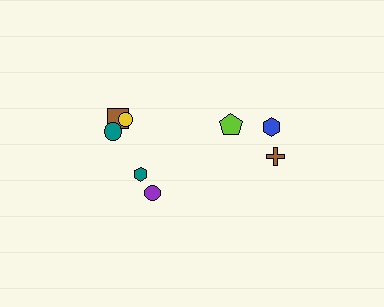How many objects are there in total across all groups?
There are 8 objects.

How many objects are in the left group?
There are 5 objects.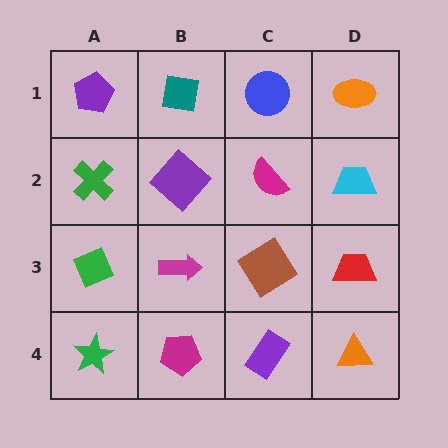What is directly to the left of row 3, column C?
A magenta arrow.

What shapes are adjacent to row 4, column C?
A brown diamond (row 3, column C), a magenta pentagon (row 4, column B), an orange triangle (row 4, column D).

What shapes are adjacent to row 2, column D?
An orange ellipse (row 1, column D), a red trapezoid (row 3, column D), a magenta semicircle (row 2, column C).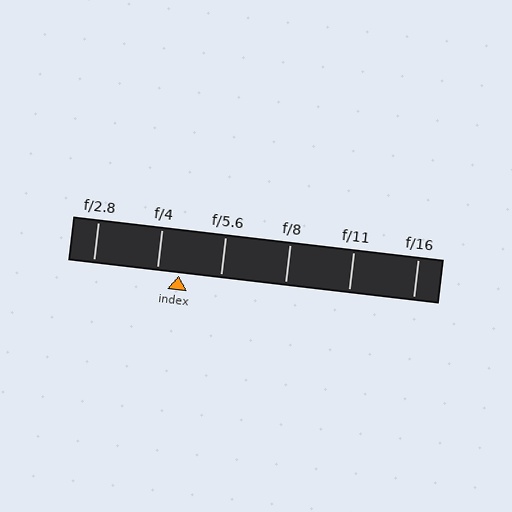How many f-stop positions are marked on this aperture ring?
There are 6 f-stop positions marked.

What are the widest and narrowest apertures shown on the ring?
The widest aperture shown is f/2.8 and the narrowest is f/16.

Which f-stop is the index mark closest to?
The index mark is closest to f/4.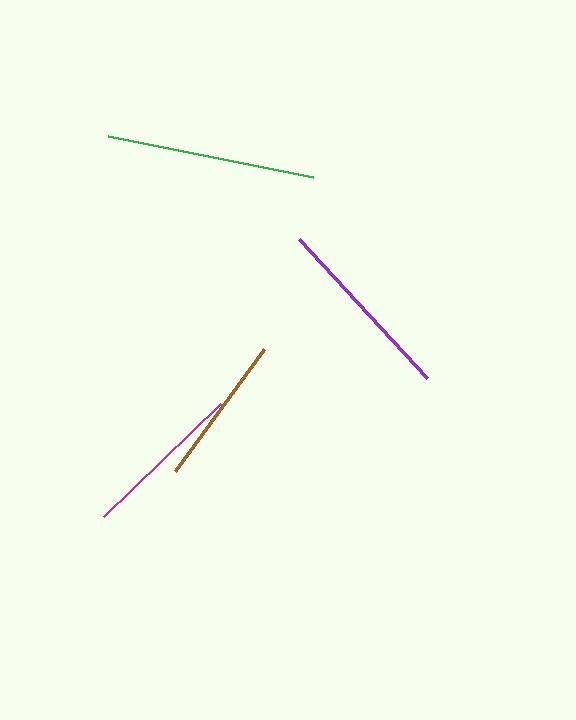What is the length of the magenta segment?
The magenta segment is approximately 163 pixels long.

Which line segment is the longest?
The green line is the longest at approximately 209 pixels.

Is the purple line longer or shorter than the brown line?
The purple line is longer than the brown line.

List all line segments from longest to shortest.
From longest to shortest: green, purple, magenta, brown.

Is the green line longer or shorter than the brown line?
The green line is longer than the brown line.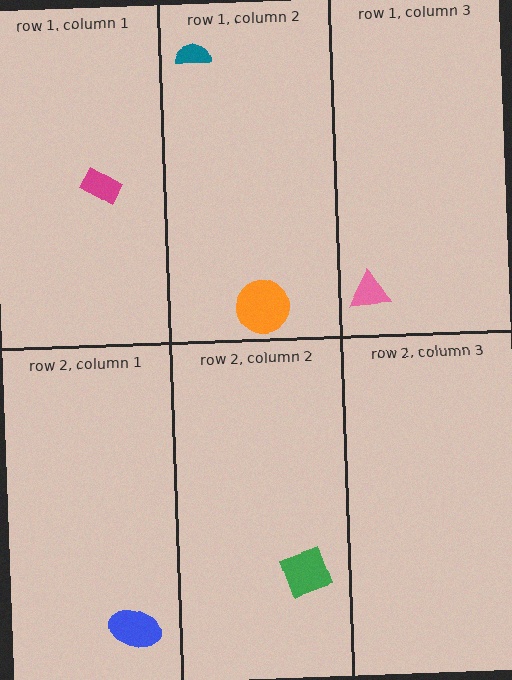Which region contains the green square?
The row 2, column 2 region.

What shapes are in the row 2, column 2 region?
The green square.